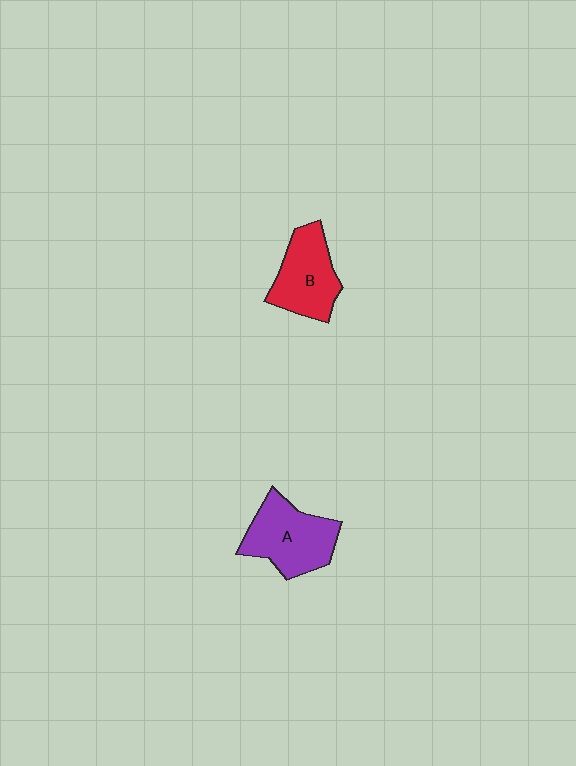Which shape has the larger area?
Shape A (purple).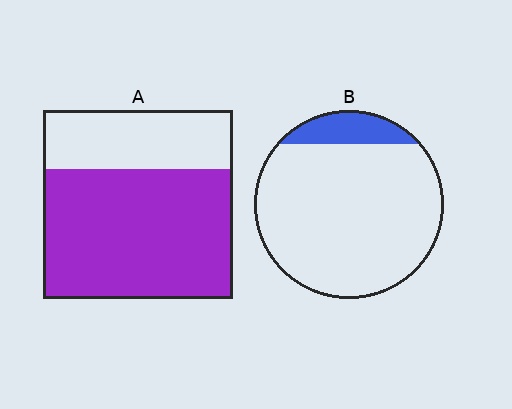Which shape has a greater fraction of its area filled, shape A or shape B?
Shape A.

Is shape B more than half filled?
No.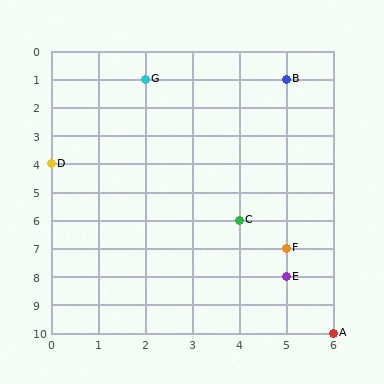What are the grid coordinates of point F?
Point F is at grid coordinates (5, 7).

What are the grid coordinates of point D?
Point D is at grid coordinates (0, 4).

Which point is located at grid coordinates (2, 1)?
Point G is at (2, 1).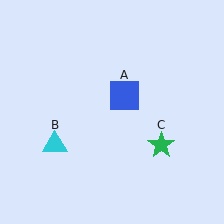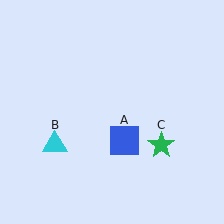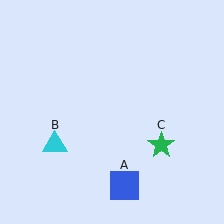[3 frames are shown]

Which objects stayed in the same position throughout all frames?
Cyan triangle (object B) and green star (object C) remained stationary.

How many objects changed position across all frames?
1 object changed position: blue square (object A).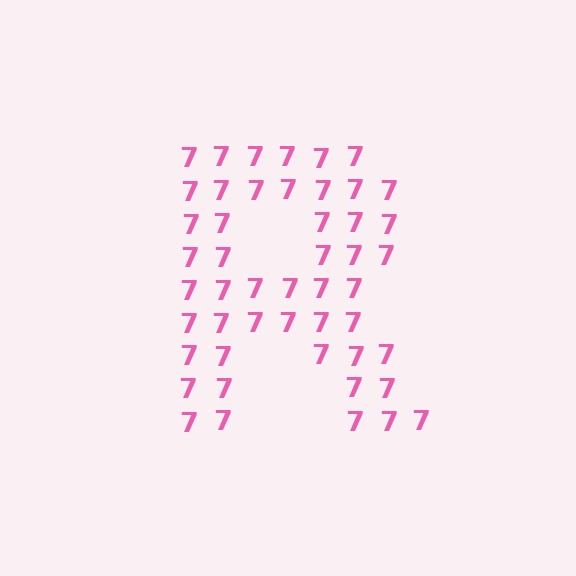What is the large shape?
The large shape is the letter R.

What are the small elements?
The small elements are digit 7's.